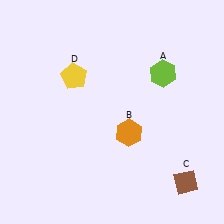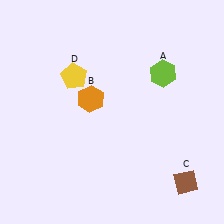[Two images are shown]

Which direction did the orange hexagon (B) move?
The orange hexagon (B) moved left.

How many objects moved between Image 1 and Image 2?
1 object moved between the two images.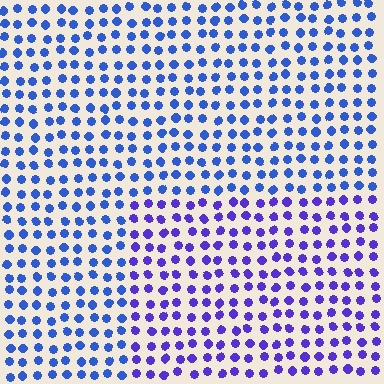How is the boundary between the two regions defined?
The boundary is defined purely by a slight shift in hue (about 31 degrees). Spacing, size, and orientation are identical on both sides.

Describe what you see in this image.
The image is filled with small blue elements in a uniform arrangement. A rectangle-shaped region is visible where the elements are tinted to a slightly different hue, forming a subtle color boundary.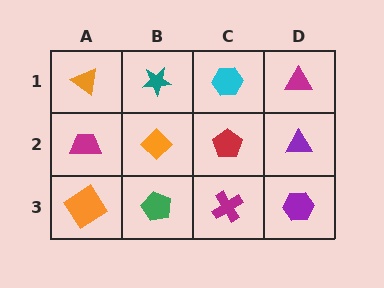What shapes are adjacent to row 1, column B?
An orange diamond (row 2, column B), an orange triangle (row 1, column A), a cyan hexagon (row 1, column C).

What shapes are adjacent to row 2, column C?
A cyan hexagon (row 1, column C), a magenta cross (row 3, column C), an orange diamond (row 2, column B), a purple triangle (row 2, column D).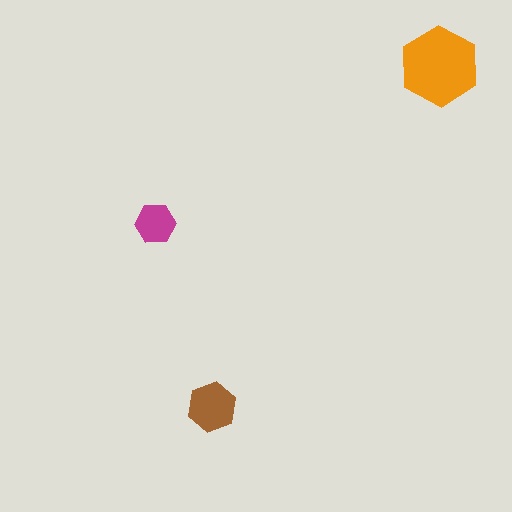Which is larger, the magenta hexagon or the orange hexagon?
The orange one.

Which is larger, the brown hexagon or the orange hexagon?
The orange one.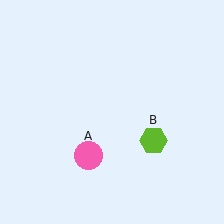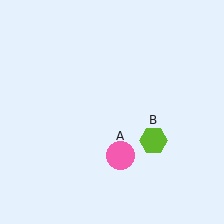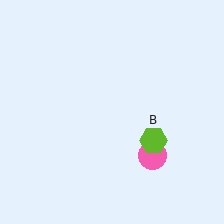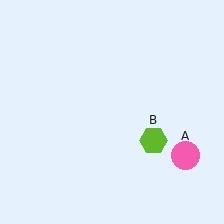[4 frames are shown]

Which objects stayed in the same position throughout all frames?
Lime hexagon (object B) remained stationary.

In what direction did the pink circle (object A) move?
The pink circle (object A) moved right.